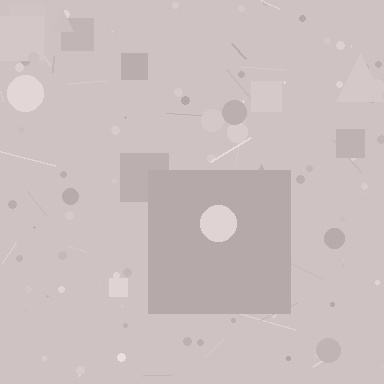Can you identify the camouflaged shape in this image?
The camouflaged shape is a square.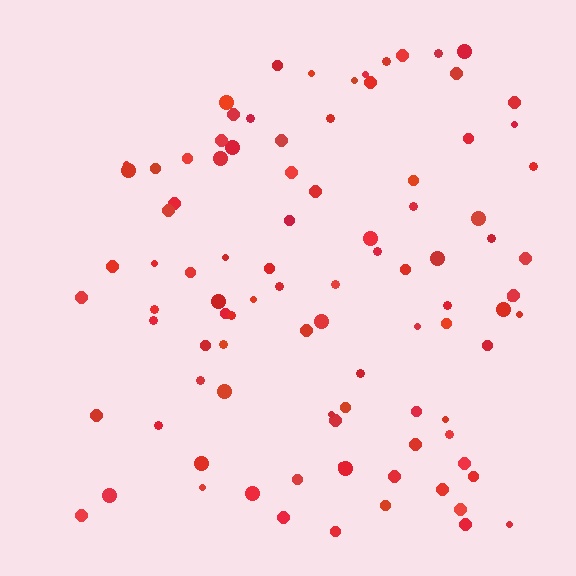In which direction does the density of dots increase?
From left to right, with the right side densest.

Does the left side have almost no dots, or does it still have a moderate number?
Still a moderate number, just noticeably fewer than the right.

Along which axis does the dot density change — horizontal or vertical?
Horizontal.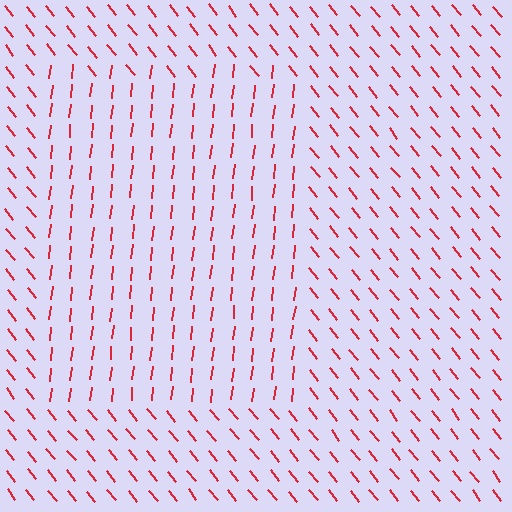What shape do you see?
I see a rectangle.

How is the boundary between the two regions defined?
The boundary is defined purely by a change in line orientation (approximately 45 degrees difference). All lines are the same color and thickness.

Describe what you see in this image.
The image is filled with small red line segments. A rectangle region in the image has lines oriented differently from the surrounding lines, creating a visible texture boundary.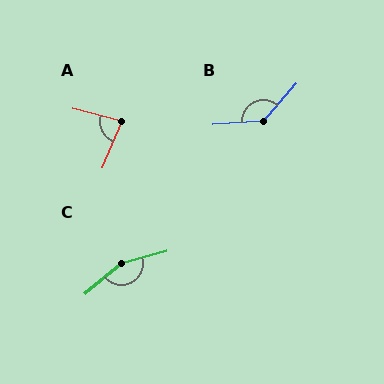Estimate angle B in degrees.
Approximately 135 degrees.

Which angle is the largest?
C, at approximately 154 degrees.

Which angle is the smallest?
A, at approximately 81 degrees.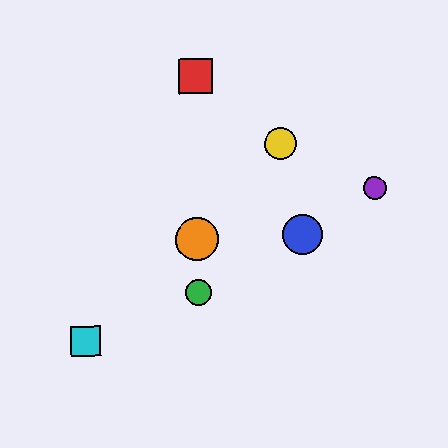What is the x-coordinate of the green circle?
The green circle is at x≈198.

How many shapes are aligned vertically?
3 shapes (the red square, the green circle, the orange circle) are aligned vertically.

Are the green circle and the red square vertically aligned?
Yes, both are at x≈198.